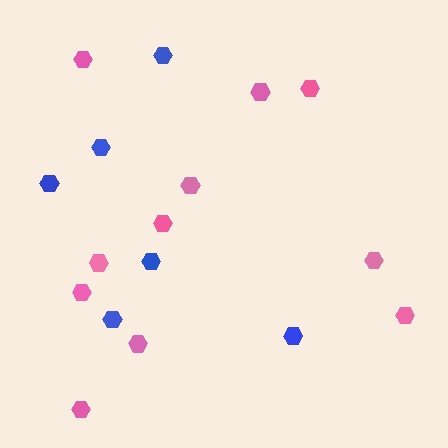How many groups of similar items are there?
There are 2 groups: one group of pink hexagons (11) and one group of blue hexagons (6).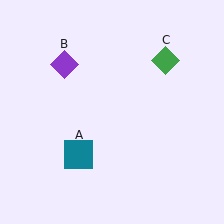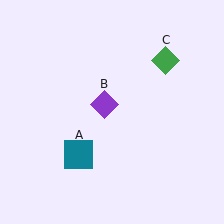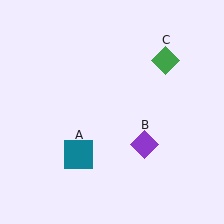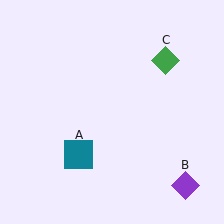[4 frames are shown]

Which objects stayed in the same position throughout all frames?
Teal square (object A) and green diamond (object C) remained stationary.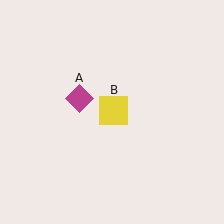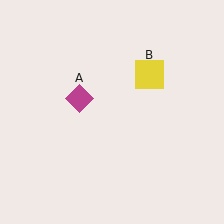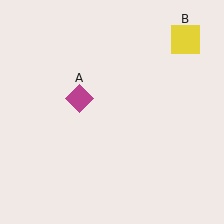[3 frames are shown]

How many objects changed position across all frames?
1 object changed position: yellow square (object B).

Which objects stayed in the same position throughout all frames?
Magenta diamond (object A) remained stationary.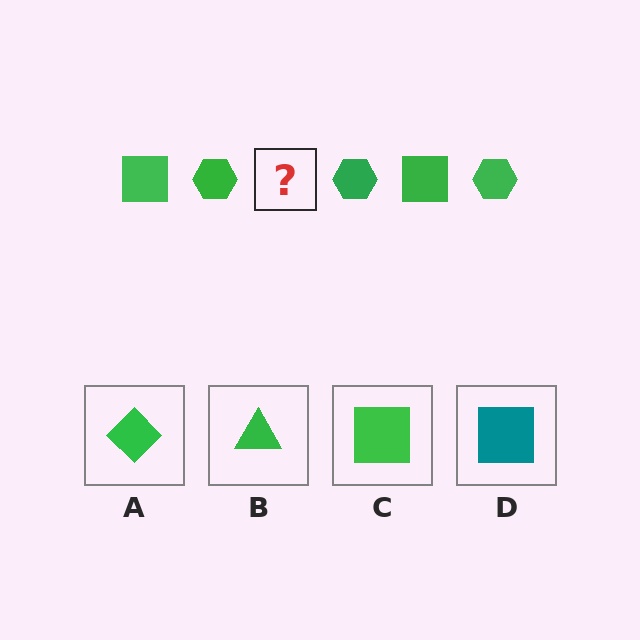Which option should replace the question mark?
Option C.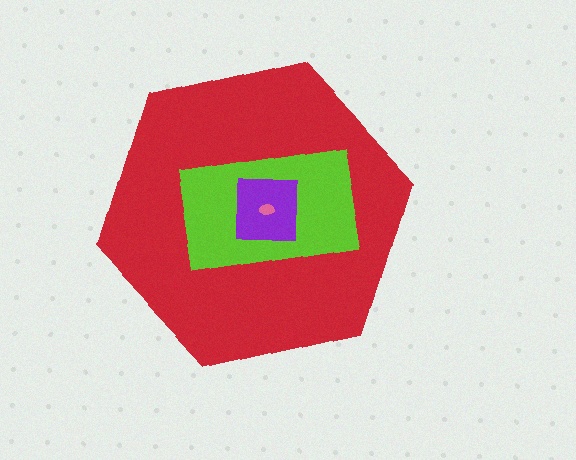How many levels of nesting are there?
4.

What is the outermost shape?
The red hexagon.